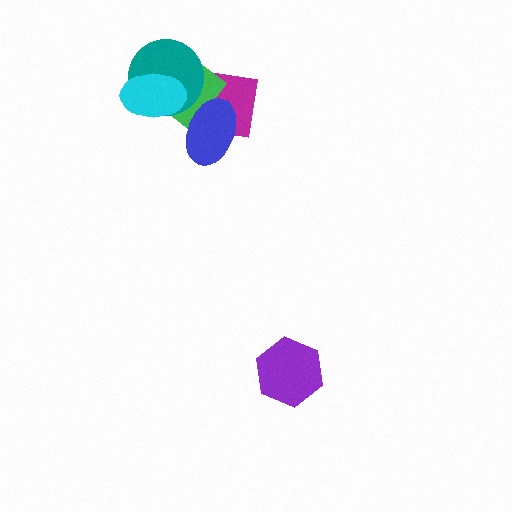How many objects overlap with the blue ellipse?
2 objects overlap with the blue ellipse.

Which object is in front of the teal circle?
The cyan ellipse is in front of the teal circle.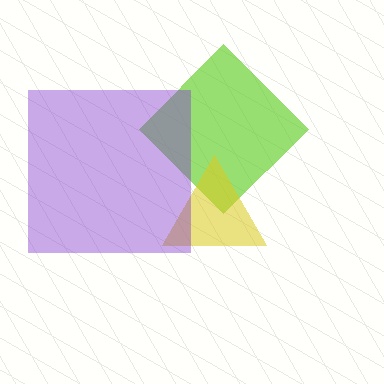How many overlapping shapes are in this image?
There are 3 overlapping shapes in the image.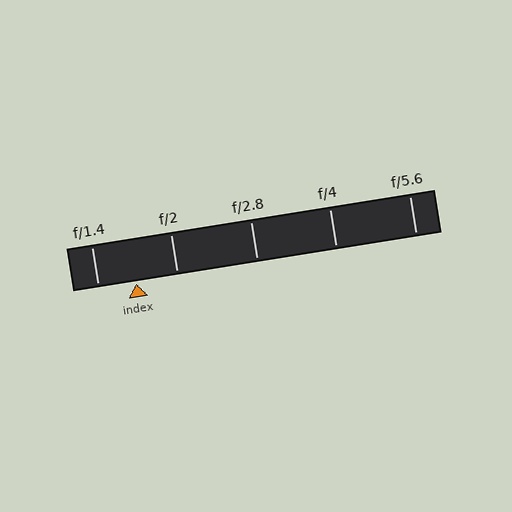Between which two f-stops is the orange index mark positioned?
The index mark is between f/1.4 and f/2.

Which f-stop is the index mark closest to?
The index mark is closest to f/1.4.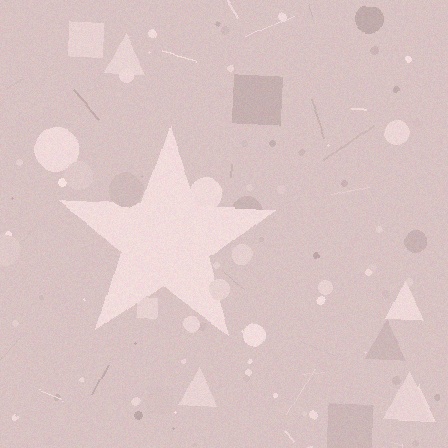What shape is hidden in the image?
A star is hidden in the image.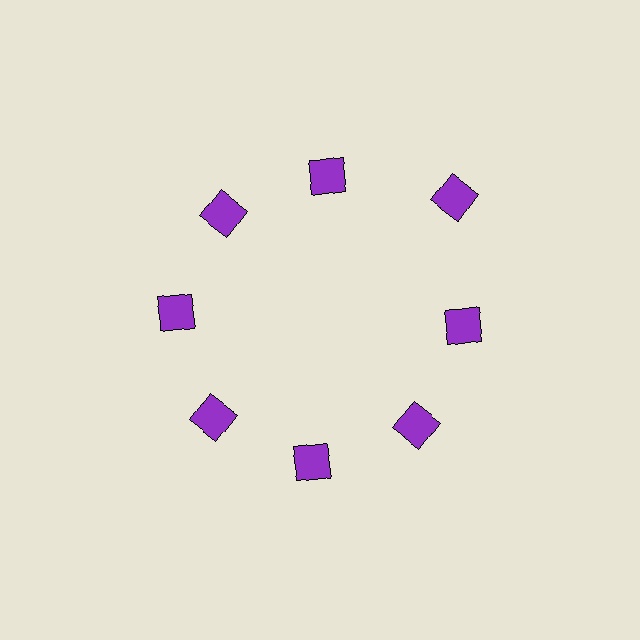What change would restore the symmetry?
The symmetry would be restored by moving it inward, back onto the ring so that all 8 squares sit at equal angles and equal distance from the center.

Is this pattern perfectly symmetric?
No. The 8 purple squares are arranged in a ring, but one element near the 2 o'clock position is pushed outward from the center, breaking the 8-fold rotational symmetry.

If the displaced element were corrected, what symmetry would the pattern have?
It would have 8-fold rotational symmetry — the pattern would map onto itself every 45 degrees.